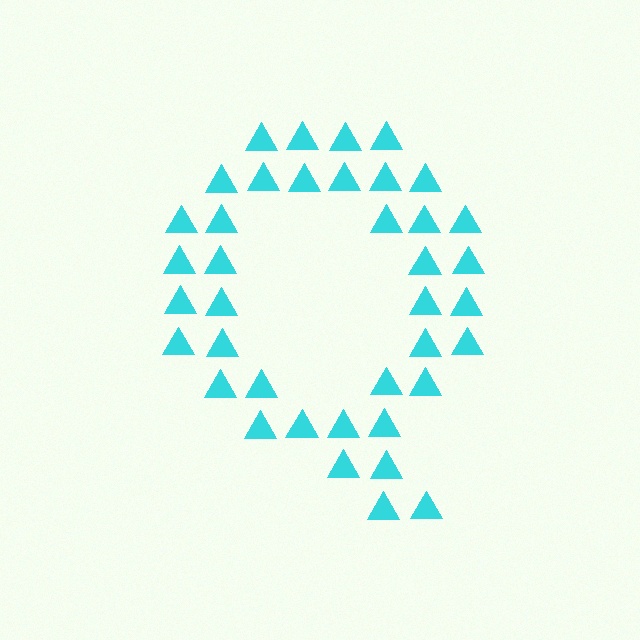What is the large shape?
The large shape is the letter Q.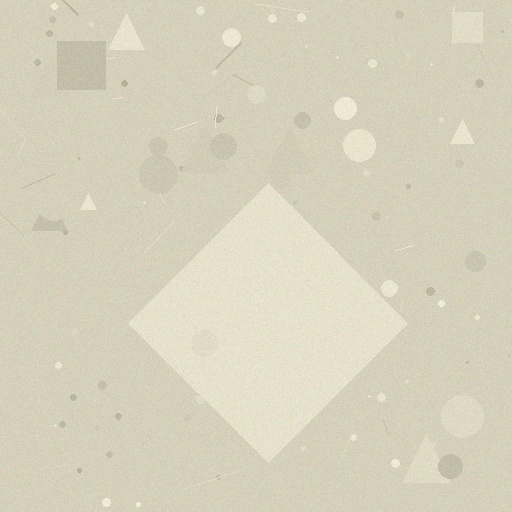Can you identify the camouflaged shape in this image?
The camouflaged shape is a diamond.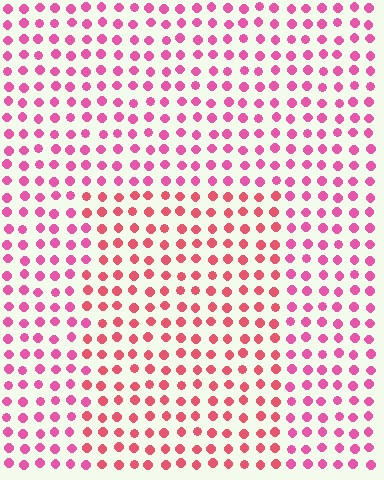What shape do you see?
I see a rectangle.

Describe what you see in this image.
The image is filled with small pink elements in a uniform arrangement. A rectangle-shaped region is visible where the elements are tinted to a slightly different hue, forming a subtle color boundary.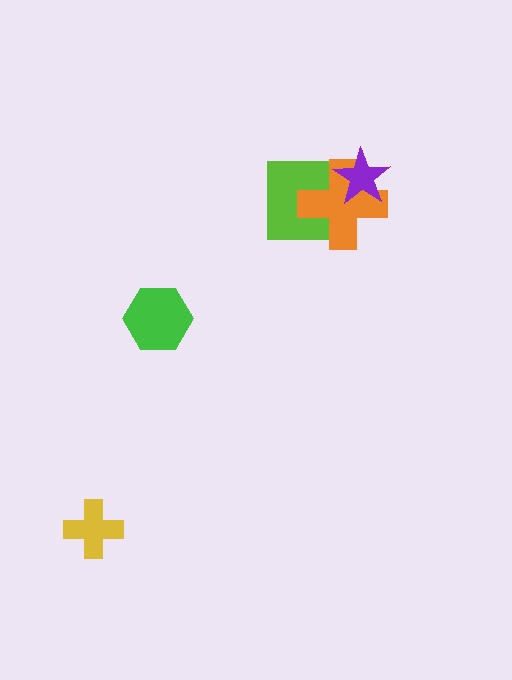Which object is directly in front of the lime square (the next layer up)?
The orange cross is directly in front of the lime square.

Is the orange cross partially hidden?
Yes, it is partially covered by another shape.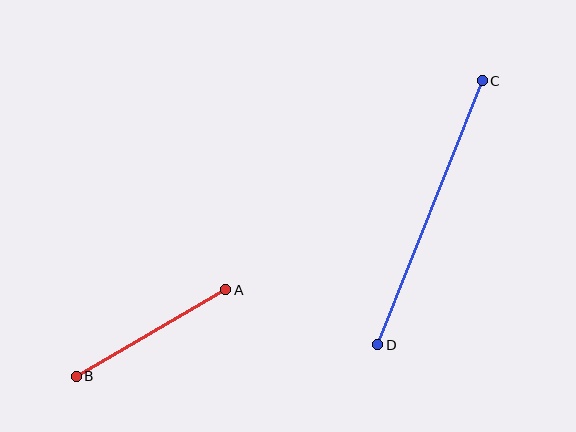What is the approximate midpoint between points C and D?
The midpoint is at approximately (430, 213) pixels.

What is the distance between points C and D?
The distance is approximately 284 pixels.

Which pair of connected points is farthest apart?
Points C and D are farthest apart.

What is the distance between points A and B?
The distance is approximately 173 pixels.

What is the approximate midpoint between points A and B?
The midpoint is at approximately (151, 333) pixels.